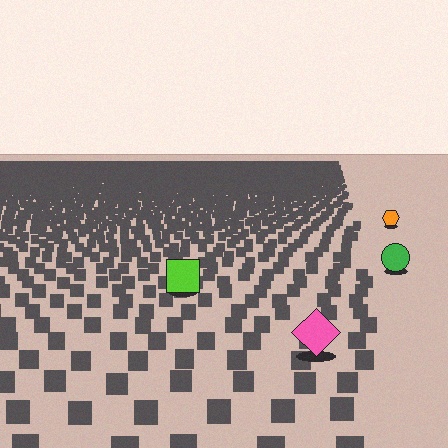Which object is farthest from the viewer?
The orange hexagon is farthest from the viewer. It appears smaller and the ground texture around it is denser.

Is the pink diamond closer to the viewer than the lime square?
Yes. The pink diamond is closer — you can tell from the texture gradient: the ground texture is coarser near it.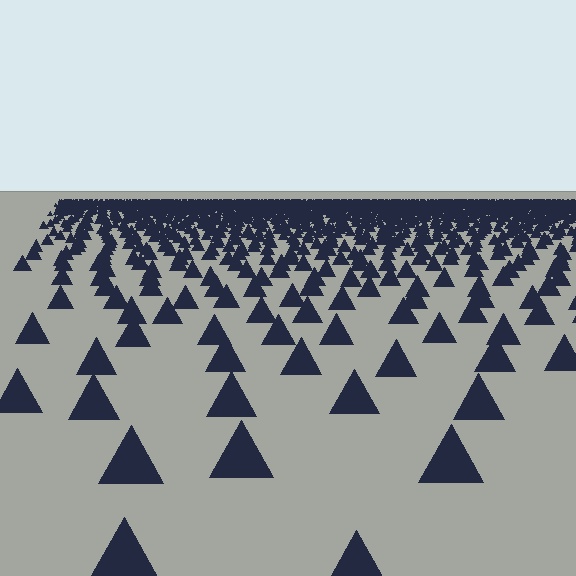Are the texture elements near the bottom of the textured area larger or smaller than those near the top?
Larger. Near the bottom, elements are closer to the viewer and appear at a bigger on-screen size.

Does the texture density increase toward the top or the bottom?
Density increases toward the top.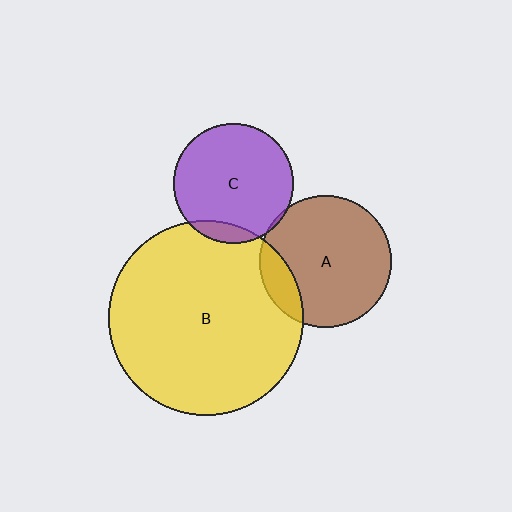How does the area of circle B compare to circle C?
Approximately 2.6 times.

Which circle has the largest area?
Circle B (yellow).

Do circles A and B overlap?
Yes.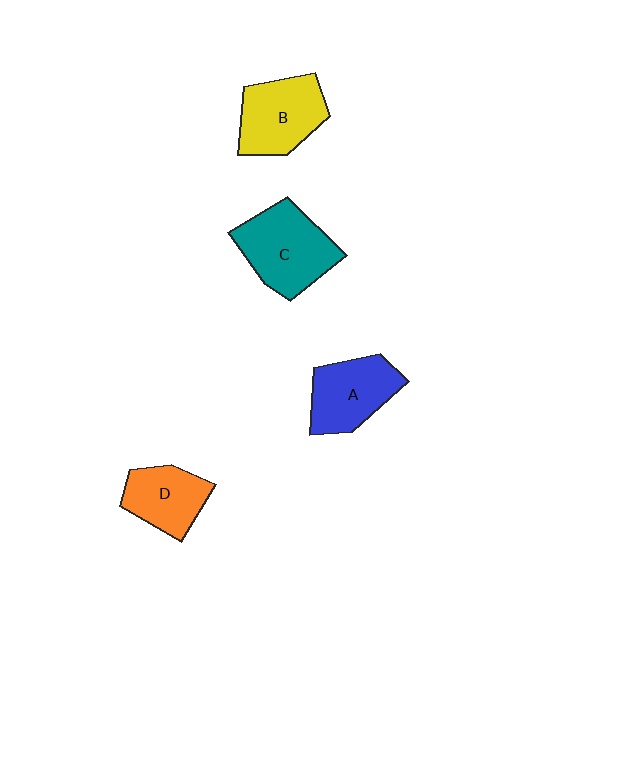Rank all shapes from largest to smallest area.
From largest to smallest: C (teal), B (yellow), A (blue), D (orange).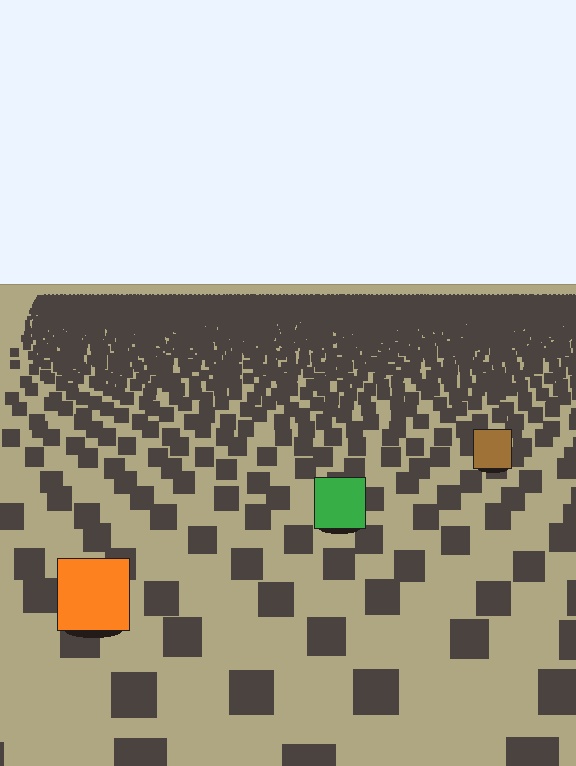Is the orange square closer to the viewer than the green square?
Yes. The orange square is closer — you can tell from the texture gradient: the ground texture is coarser near it.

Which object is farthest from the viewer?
The brown square is farthest from the viewer. It appears smaller and the ground texture around it is denser.